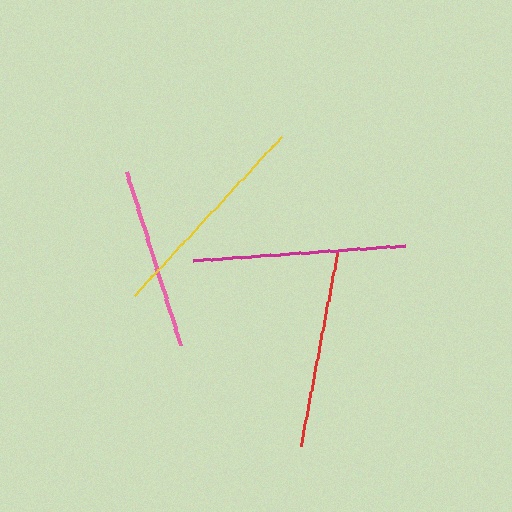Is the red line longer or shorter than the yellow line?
The yellow line is longer than the red line.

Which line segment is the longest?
The yellow line is the longest at approximately 216 pixels.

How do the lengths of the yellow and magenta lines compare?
The yellow and magenta lines are approximately the same length.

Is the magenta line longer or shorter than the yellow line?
The yellow line is longer than the magenta line.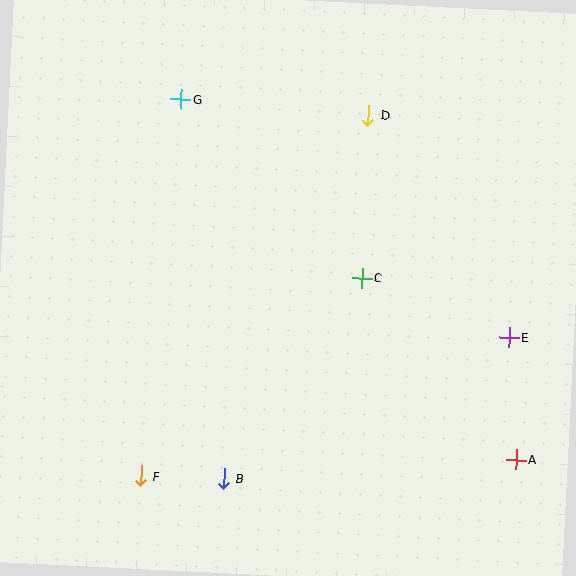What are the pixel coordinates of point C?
Point C is at (362, 278).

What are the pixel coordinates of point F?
Point F is at (141, 476).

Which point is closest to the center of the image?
Point C at (362, 278) is closest to the center.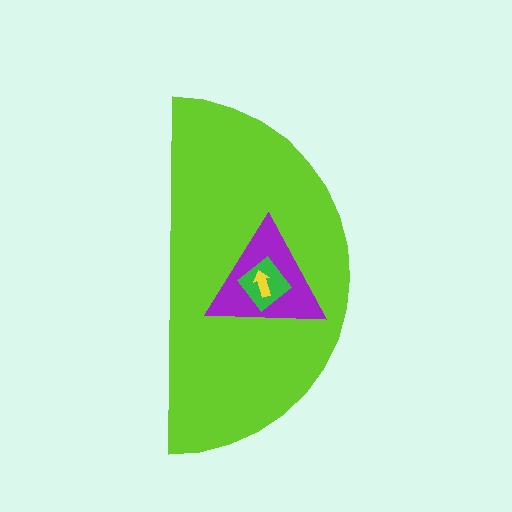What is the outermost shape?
The lime semicircle.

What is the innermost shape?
The yellow arrow.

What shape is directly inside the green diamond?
The yellow arrow.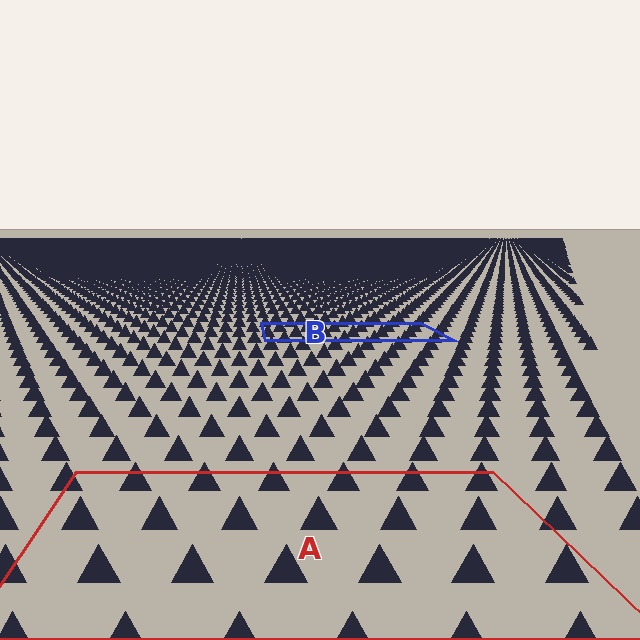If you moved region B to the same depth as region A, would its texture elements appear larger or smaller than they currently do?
They would appear larger. At a closer depth, the same texture elements are projected at a bigger on-screen size.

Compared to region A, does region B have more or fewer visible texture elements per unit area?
Region B has more texture elements per unit area — they are packed more densely because it is farther away.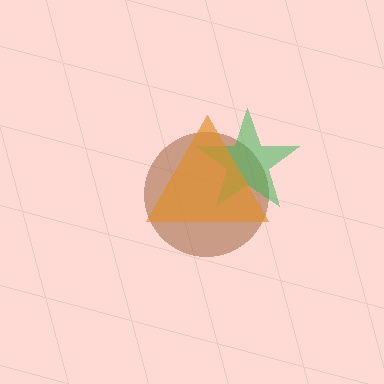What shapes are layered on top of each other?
The layered shapes are: a brown circle, a green star, an orange triangle.